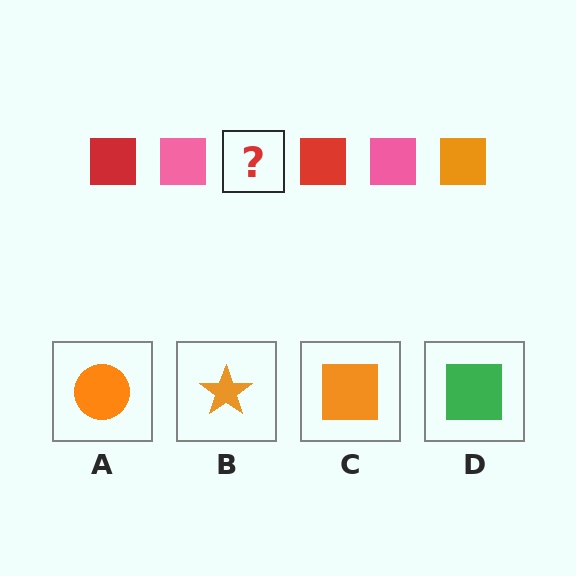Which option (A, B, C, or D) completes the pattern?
C.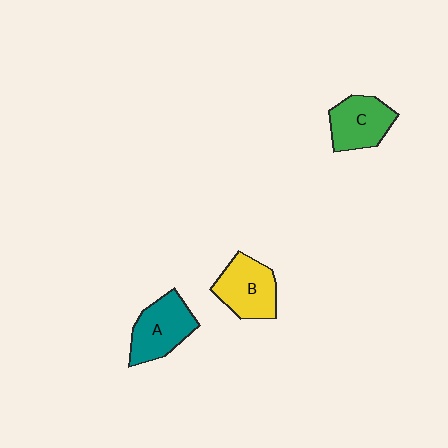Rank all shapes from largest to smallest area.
From largest to smallest: A (teal), B (yellow), C (green).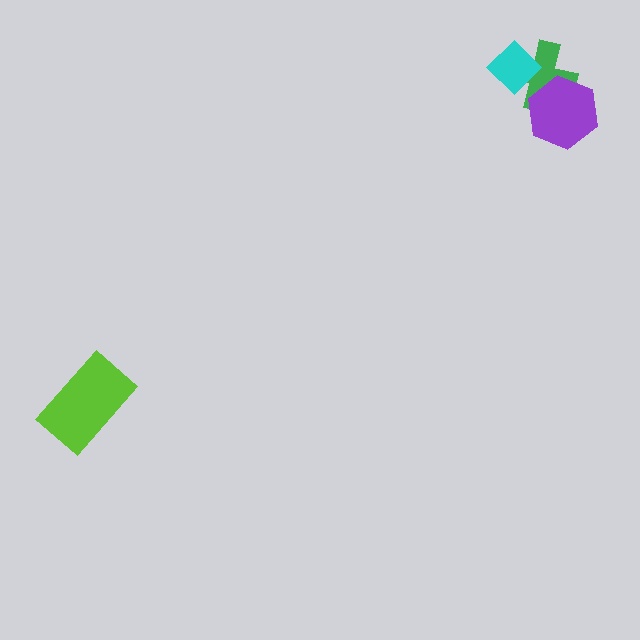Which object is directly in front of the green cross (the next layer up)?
The cyan diamond is directly in front of the green cross.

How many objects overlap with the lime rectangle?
0 objects overlap with the lime rectangle.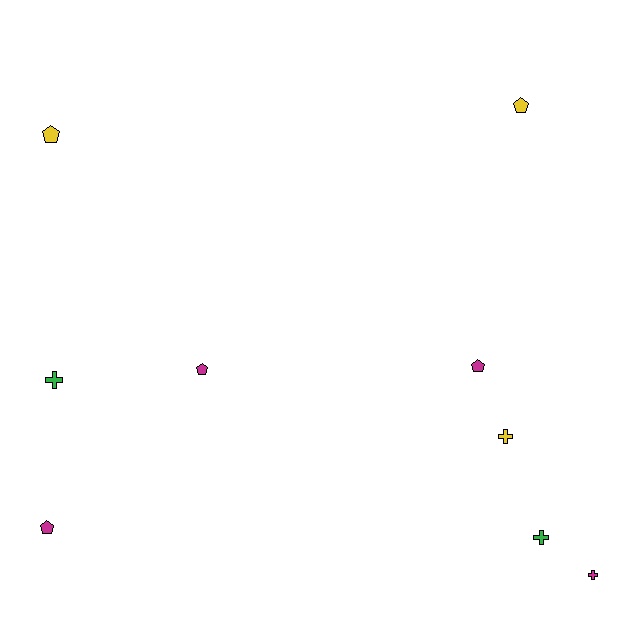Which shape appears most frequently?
Pentagon, with 5 objects.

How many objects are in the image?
There are 9 objects.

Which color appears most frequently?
Magenta, with 4 objects.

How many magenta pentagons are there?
There are 3 magenta pentagons.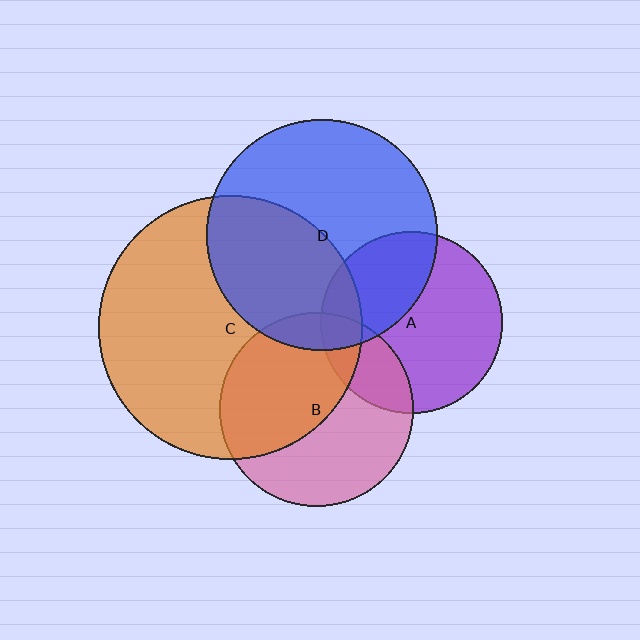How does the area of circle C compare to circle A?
Approximately 2.1 times.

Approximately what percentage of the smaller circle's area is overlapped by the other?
Approximately 35%.